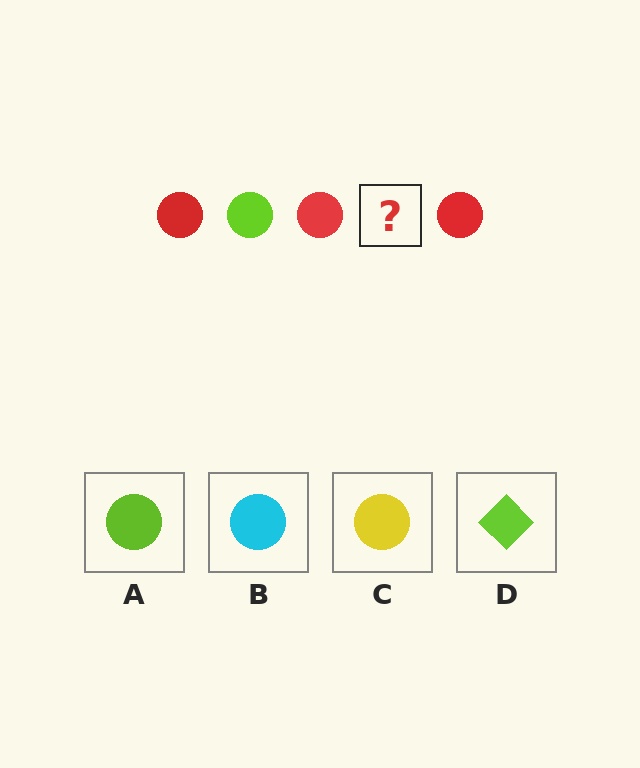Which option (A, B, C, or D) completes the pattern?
A.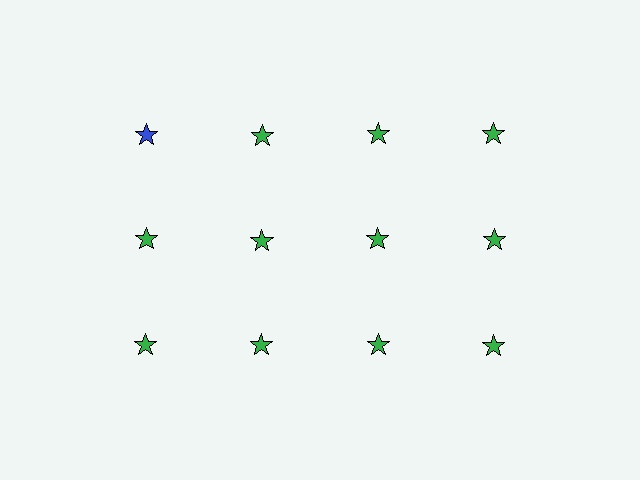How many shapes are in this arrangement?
There are 12 shapes arranged in a grid pattern.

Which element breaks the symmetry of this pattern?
The blue star in the top row, leftmost column breaks the symmetry. All other shapes are green stars.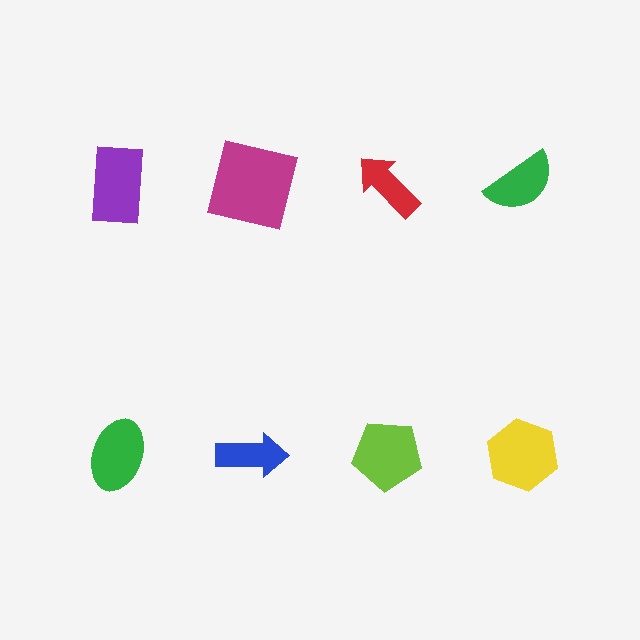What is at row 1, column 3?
A red arrow.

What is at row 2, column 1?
A green ellipse.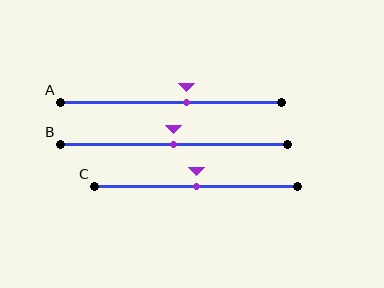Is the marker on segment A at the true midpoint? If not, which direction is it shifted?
No, the marker on segment A is shifted to the right by about 7% of the segment length.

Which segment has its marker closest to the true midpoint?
Segment B has its marker closest to the true midpoint.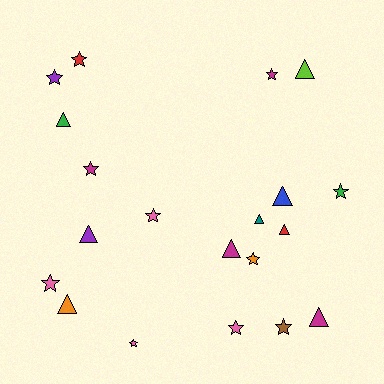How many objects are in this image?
There are 20 objects.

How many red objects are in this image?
There are 2 red objects.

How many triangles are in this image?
There are 9 triangles.